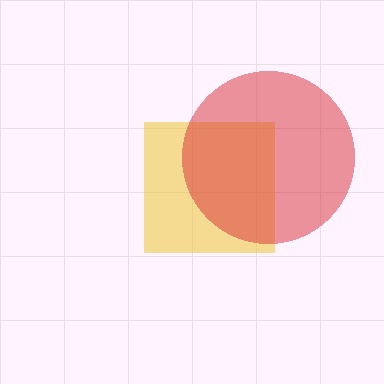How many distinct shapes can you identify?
There are 2 distinct shapes: a yellow square, a red circle.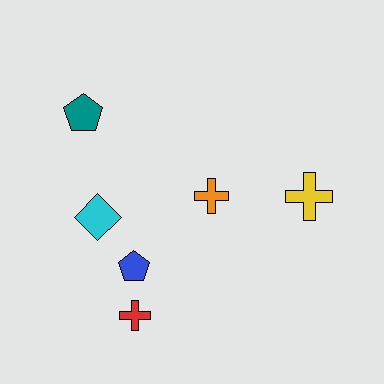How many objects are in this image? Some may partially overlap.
There are 6 objects.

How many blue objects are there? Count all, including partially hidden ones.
There is 1 blue object.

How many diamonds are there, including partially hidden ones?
There is 1 diamond.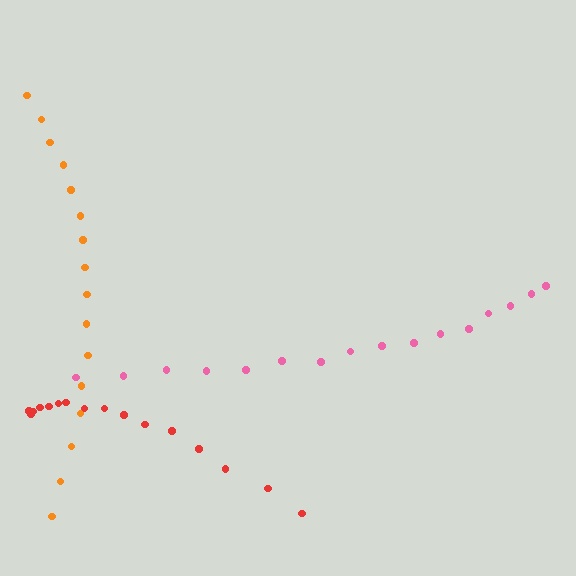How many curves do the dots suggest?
There are 3 distinct paths.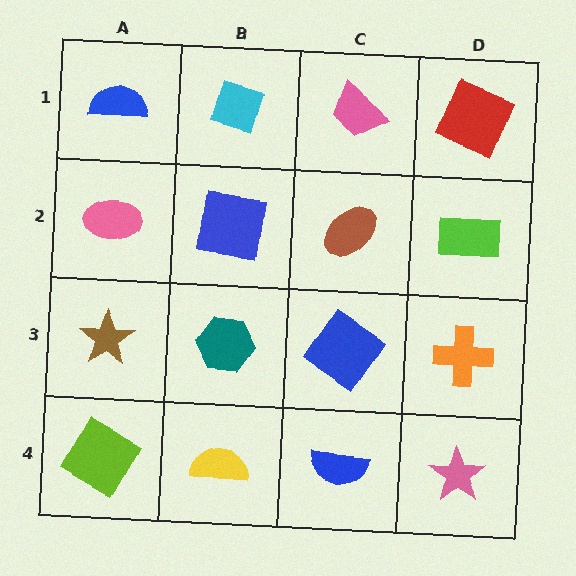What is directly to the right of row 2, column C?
A lime rectangle.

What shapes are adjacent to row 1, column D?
A lime rectangle (row 2, column D), a pink trapezoid (row 1, column C).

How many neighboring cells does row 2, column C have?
4.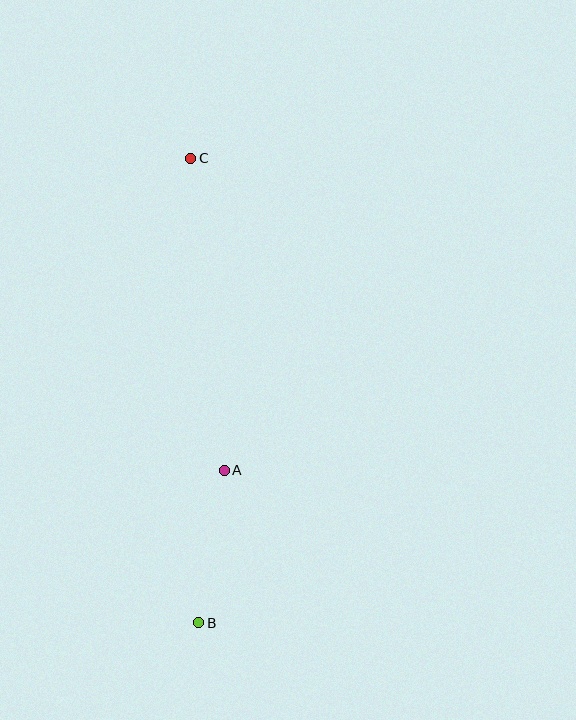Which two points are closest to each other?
Points A and B are closest to each other.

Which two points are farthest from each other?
Points B and C are farthest from each other.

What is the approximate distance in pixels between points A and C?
The distance between A and C is approximately 314 pixels.